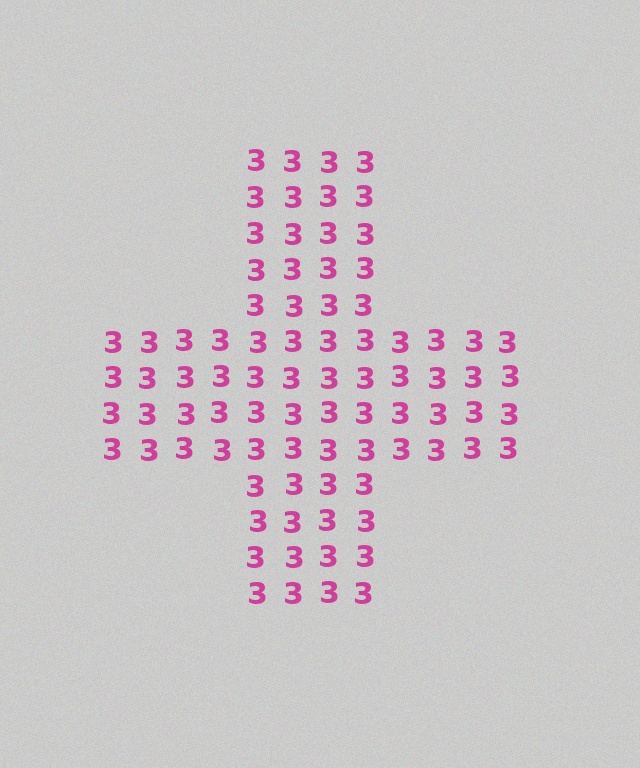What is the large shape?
The large shape is a cross.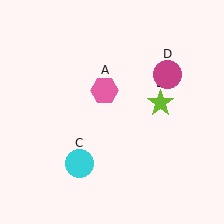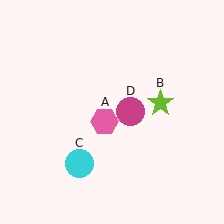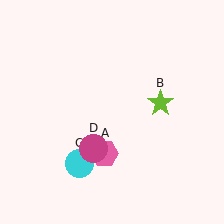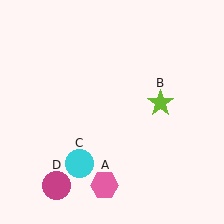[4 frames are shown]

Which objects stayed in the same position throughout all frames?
Lime star (object B) and cyan circle (object C) remained stationary.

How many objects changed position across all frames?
2 objects changed position: pink hexagon (object A), magenta circle (object D).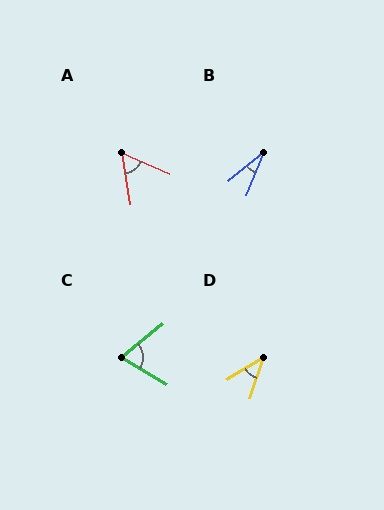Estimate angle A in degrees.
Approximately 57 degrees.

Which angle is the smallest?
B, at approximately 28 degrees.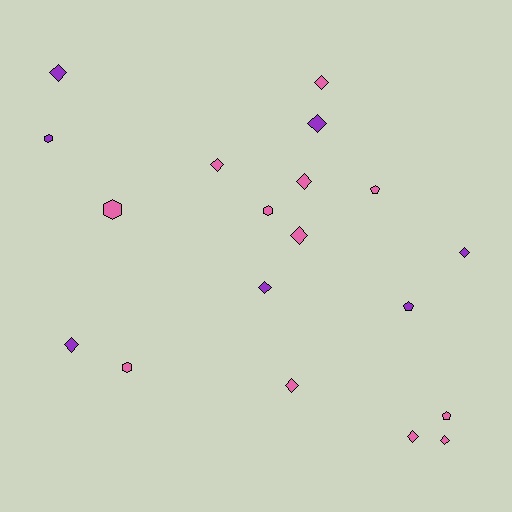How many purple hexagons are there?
There is 1 purple hexagon.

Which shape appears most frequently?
Diamond, with 12 objects.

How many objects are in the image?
There are 19 objects.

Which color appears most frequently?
Pink, with 12 objects.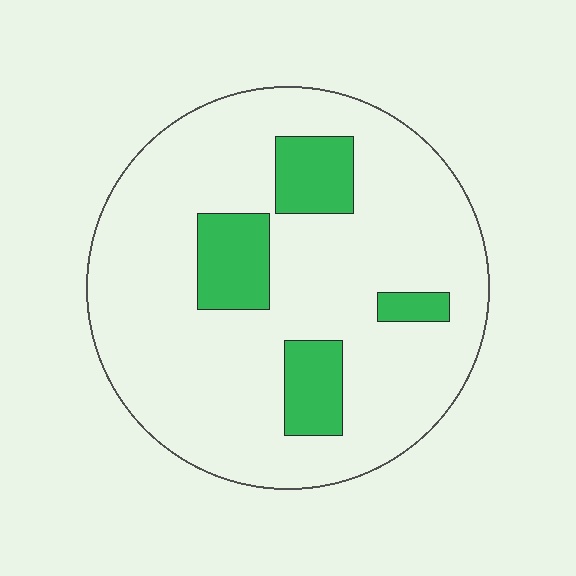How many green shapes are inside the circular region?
4.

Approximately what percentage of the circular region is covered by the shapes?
Approximately 15%.